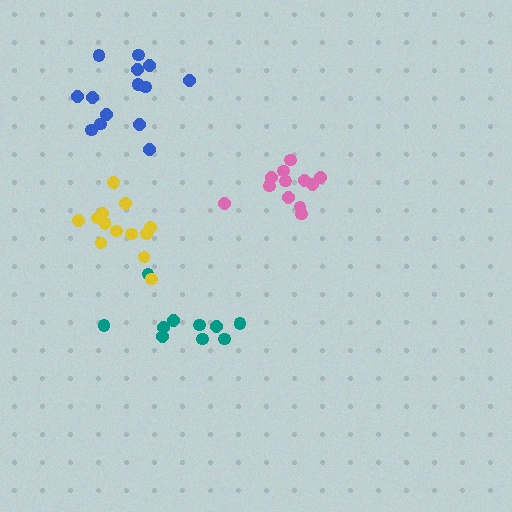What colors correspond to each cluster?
The clusters are colored: teal, pink, blue, yellow.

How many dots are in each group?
Group 1: 10 dots, Group 2: 12 dots, Group 3: 14 dots, Group 4: 13 dots (49 total).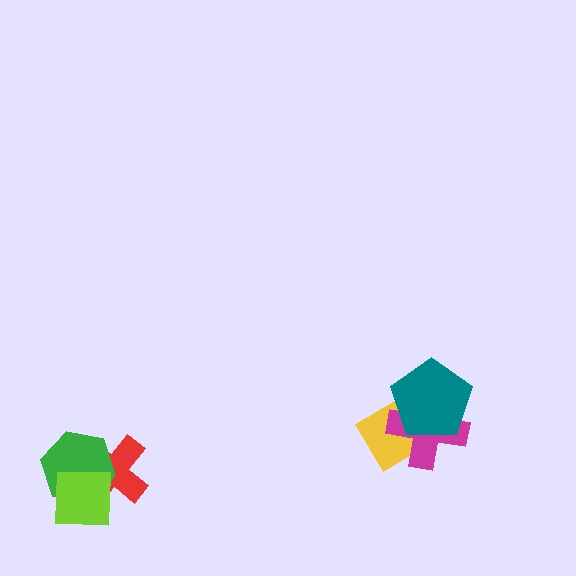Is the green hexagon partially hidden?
Yes, it is partially covered by another shape.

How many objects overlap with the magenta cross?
2 objects overlap with the magenta cross.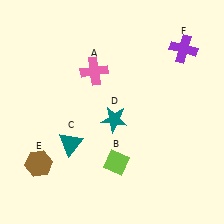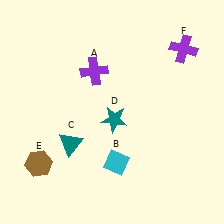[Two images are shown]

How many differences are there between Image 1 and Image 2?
There are 2 differences between the two images.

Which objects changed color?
A changed from pink to purple. B changed from lime to cyan.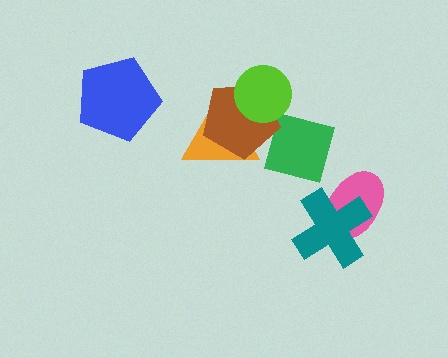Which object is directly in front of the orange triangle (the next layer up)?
The brown pentagon is directly in front of the orange triangle.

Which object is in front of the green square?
The brown pentagon is in front of the green square.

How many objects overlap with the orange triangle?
2 objects overlap with the orange triangle.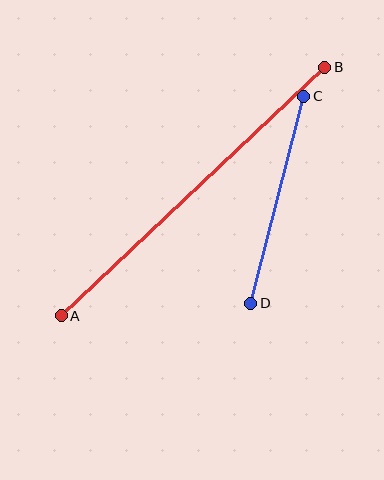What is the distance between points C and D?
The distance is approximately 214 pixels.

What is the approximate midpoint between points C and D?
The midpoint is at approximately (277, 200) pixels.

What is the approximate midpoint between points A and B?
The midpoint is at approximately (193, 191) pixels.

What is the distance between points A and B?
The distance is approximately 362 pixels.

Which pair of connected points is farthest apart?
Points A and B are farthest apart.